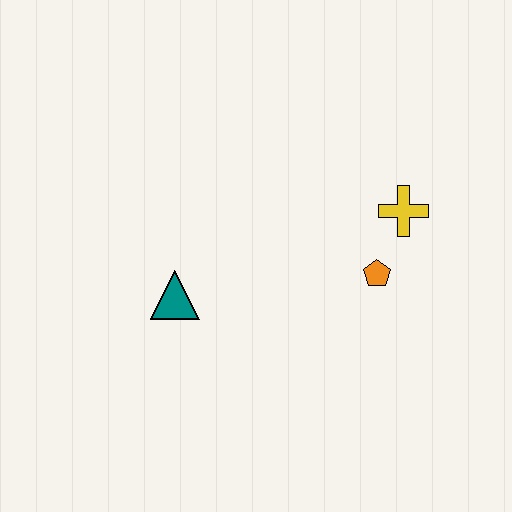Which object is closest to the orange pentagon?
The yellow cross is closest to the orange pentagon.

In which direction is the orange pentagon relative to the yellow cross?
The orange pentagon is below the yellow cross.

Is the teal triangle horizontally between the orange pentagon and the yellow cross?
No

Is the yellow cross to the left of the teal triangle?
No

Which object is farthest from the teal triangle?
The yellow cross is farthest from the teal triangle.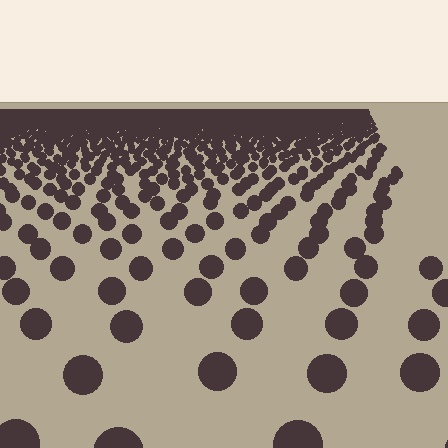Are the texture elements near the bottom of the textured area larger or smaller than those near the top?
Larger. Near the bottom, elements are closer to the viewer and appear at a bigger on-screen size.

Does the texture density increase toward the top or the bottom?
Density increases toward the top.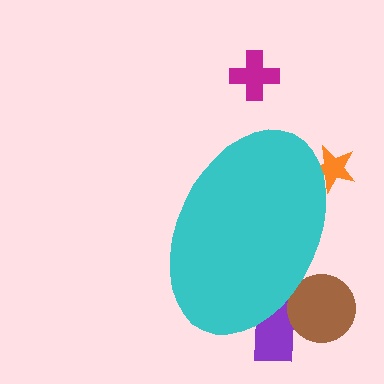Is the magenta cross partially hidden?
No, the magenta cross is fully visible.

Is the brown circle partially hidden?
Yes, the brown circle is partially hidden behind the cyan ellipse.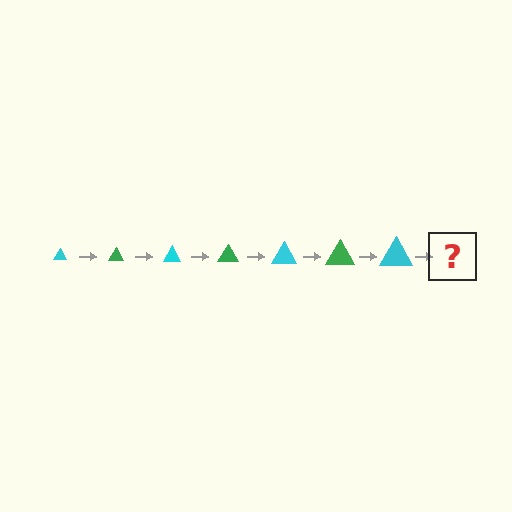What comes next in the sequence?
The next element should be a green triangle, larger than the previous one.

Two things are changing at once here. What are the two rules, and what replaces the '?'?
The two rules are that the triangle grows larger each step and the color cycles through cyan and green. The '?' should be a green triangle, larger than the previous one.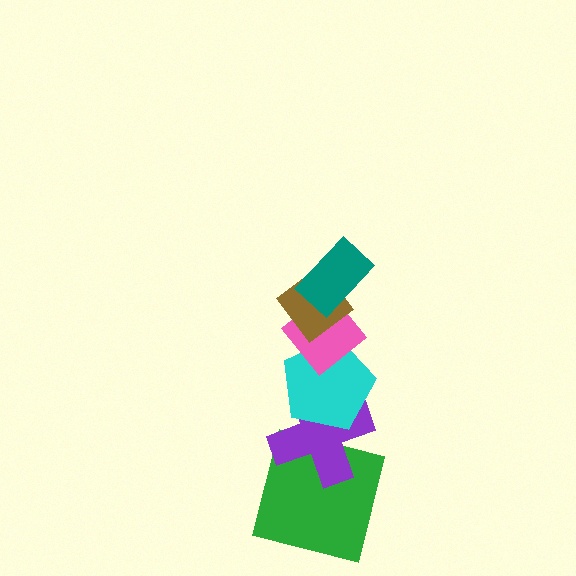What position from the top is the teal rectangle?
The teal rectangle is 1st from the top.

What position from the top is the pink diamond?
The pink diamond is 3rd from the top.